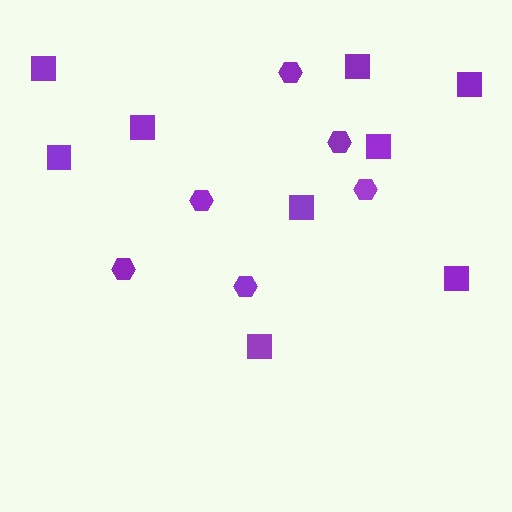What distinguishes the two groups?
There are 2 groups: one group of squares (9) and one group of hexagons (6).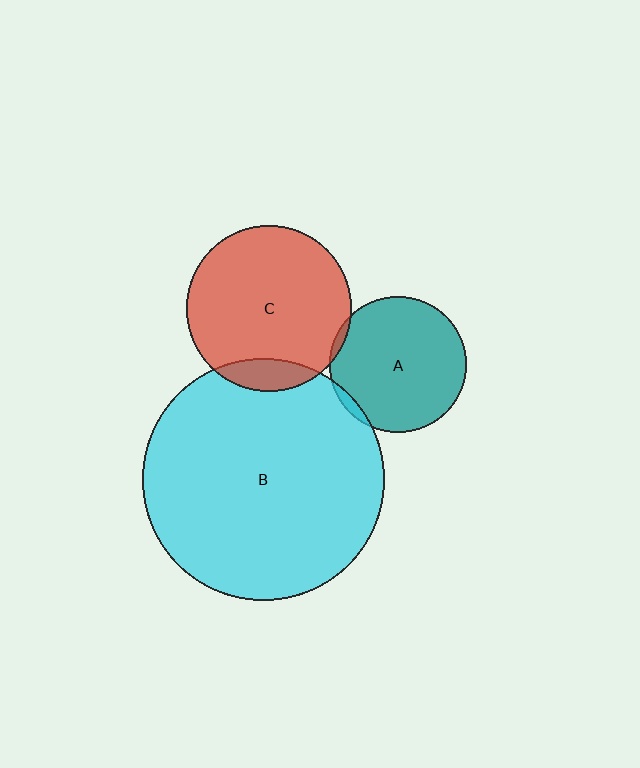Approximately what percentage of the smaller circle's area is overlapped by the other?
Approximately 5%.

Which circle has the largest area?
Circle B (cyan).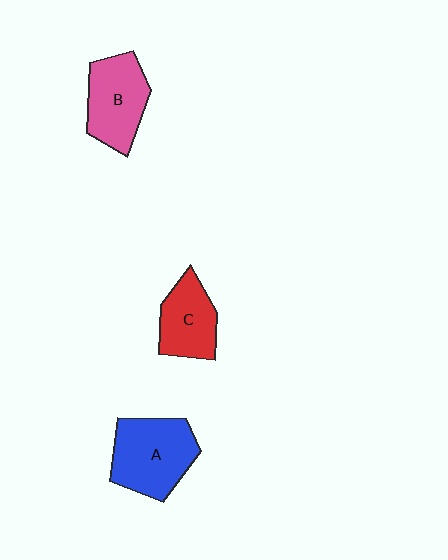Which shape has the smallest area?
Shape C (red).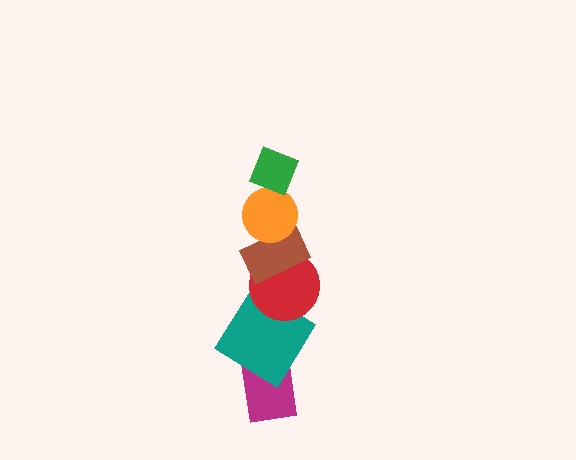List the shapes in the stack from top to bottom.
From top to bottom: the green diamond, the orange circle, the brown rectangle, the red circle, the teal diamond, the magenta rectangle.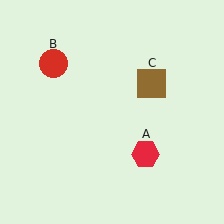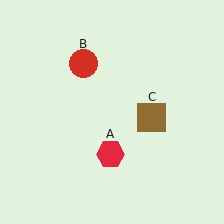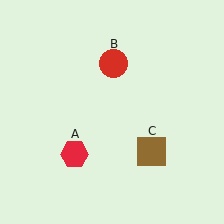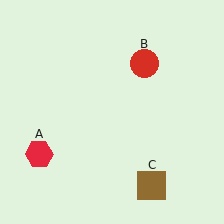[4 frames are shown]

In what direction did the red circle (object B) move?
The red circle (object B) moved right.